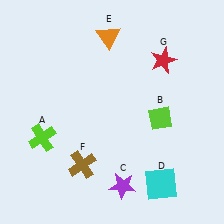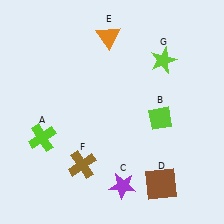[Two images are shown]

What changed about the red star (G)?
In Image 1, G is red. In Image 2, it changed to lime.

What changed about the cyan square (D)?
In Image 1, D is cyan. In Image 2, it changed to brown.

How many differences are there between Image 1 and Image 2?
There are 2 differences between the two images.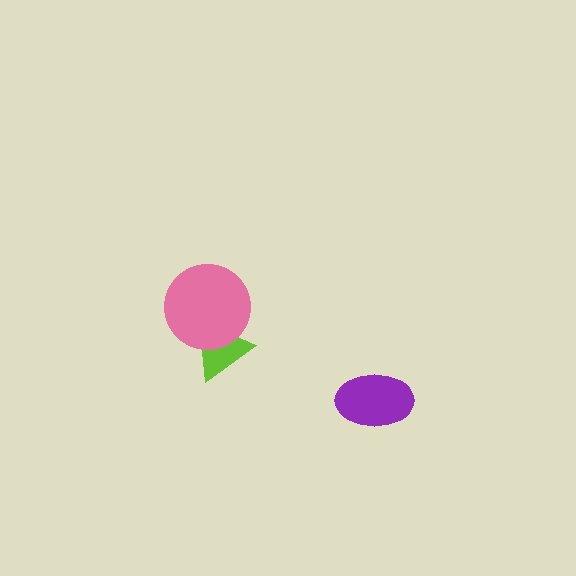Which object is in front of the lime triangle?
The pink circle is in front of the lime triangle.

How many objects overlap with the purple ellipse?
0 objects overlap with the purple ellipse.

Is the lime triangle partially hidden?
Yes, it is partially covered by another shape.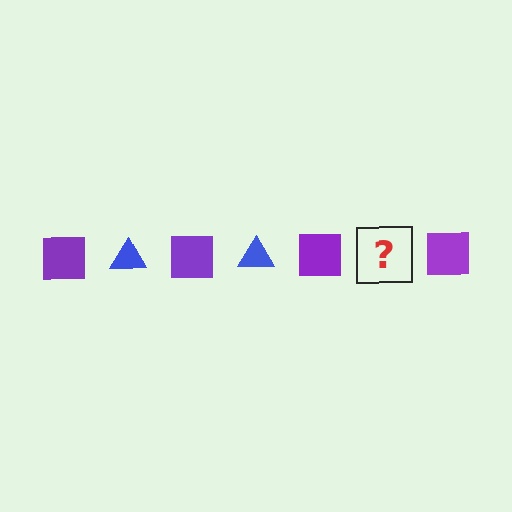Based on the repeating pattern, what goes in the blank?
The blank should be a blue triangle.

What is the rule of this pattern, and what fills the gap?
The rule is that the pattern alternates between purple square and blue triangle. The gap should be filled with a blue triangle.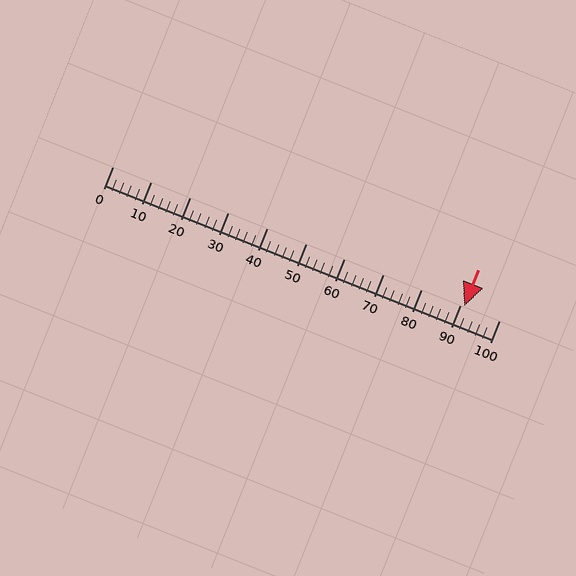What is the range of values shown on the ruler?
The ruler shows values from 0 to 100.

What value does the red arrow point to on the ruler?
The red arrow points to approximately 91.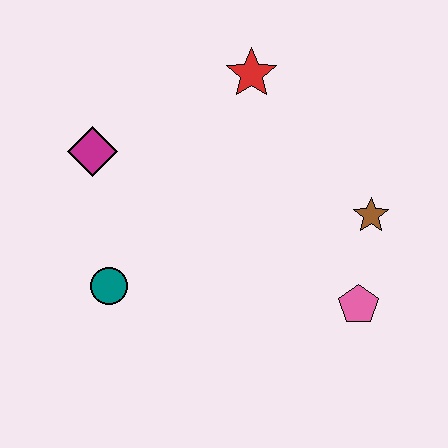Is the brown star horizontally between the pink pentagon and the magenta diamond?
No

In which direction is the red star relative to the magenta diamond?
The red star is to the right of the magenta diamond.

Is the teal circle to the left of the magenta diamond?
No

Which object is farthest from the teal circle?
The brown star is farthest from the teal circle.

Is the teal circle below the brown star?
Yes